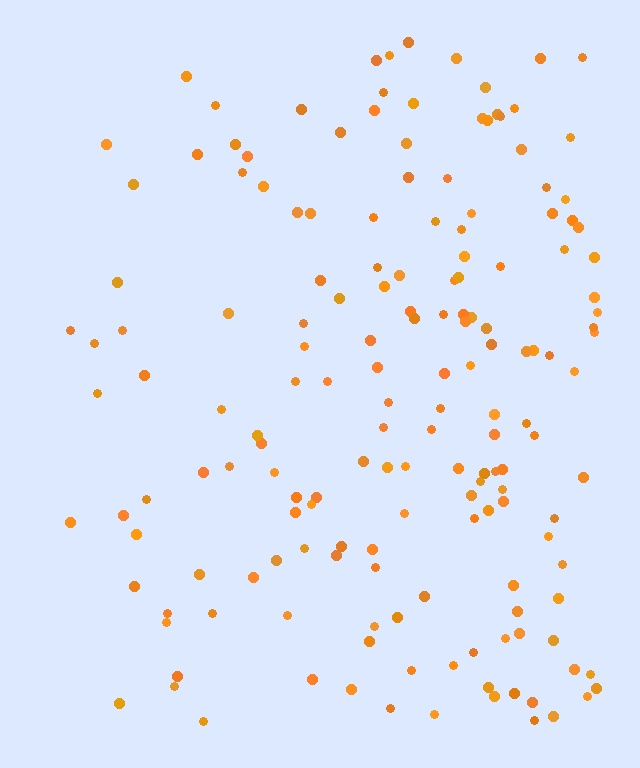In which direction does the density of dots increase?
From left to right, with the right side densest.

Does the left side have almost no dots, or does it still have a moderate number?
Still a moderate number, just noticeably fewer than the right.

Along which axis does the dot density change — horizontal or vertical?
Horizontal.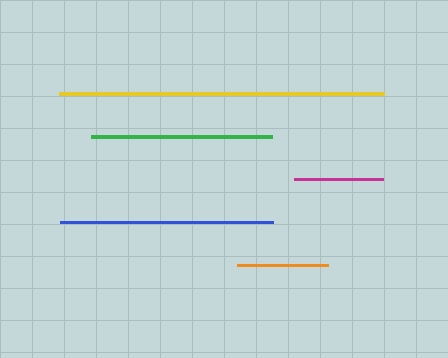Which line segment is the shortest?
The magenta line is the shortest at approximately 89 pixels.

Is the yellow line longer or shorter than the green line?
The yellow line is longer than the green line.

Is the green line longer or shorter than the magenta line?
The green line is longer than the magenta line.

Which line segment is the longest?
The yellow line is the longest at approximately 324 pixels.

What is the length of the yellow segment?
The yellow segment is approximately 324 pixels long.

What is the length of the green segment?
The green segment is approximately 181 pixels long.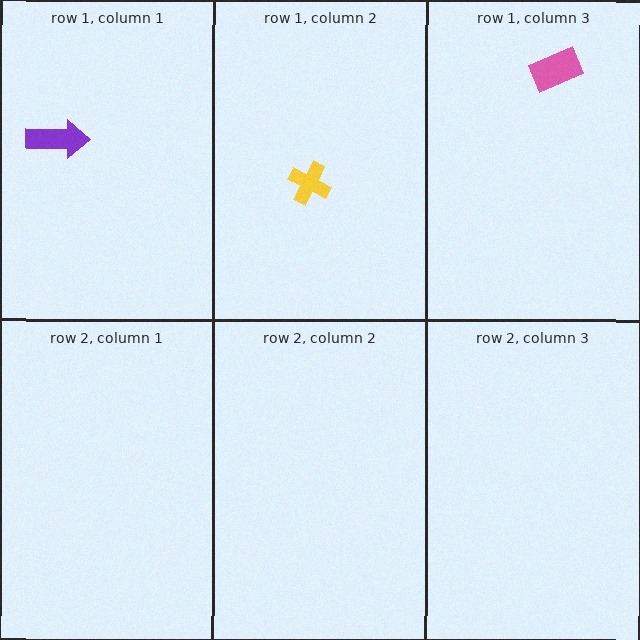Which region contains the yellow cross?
The row 1, column 2 region.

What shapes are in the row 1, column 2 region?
The yellow cross.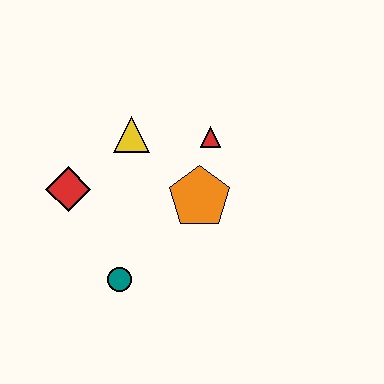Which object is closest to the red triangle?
The orange pentagon is closest to the red triangle.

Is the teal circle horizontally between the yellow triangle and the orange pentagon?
No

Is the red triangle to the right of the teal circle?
Yes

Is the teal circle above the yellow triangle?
No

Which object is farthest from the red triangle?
The teal circle is farthest from the red triangle.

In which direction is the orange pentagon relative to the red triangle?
The orange pentagon is below the red triangle.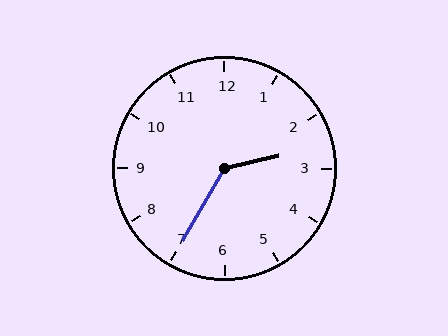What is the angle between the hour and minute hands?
Approximately 132 degrees.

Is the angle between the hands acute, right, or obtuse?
It is obtuse.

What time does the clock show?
2:35.